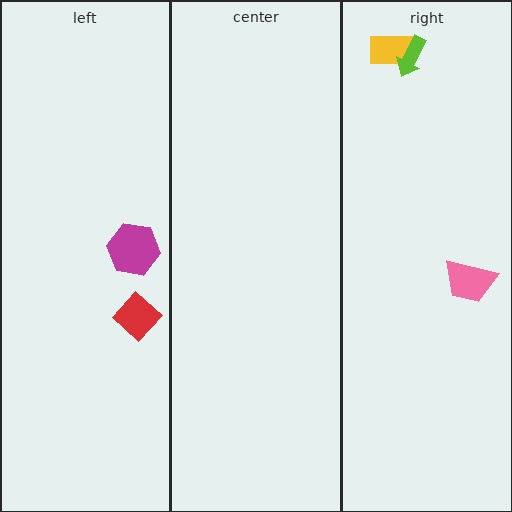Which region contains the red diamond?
The left region.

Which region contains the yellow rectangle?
The right region.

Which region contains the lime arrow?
The right region.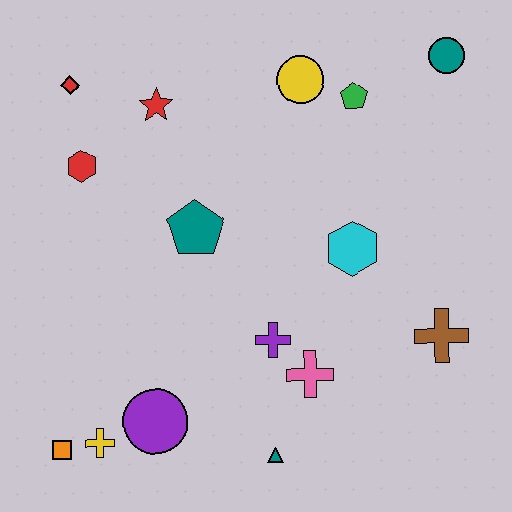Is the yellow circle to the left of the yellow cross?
No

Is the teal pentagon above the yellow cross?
Yes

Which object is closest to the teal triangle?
The pink cross is closest to the teal triangle.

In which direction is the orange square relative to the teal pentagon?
The orange square is below the teal pentagon.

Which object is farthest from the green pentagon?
The orange square is farthest from the green pentagon.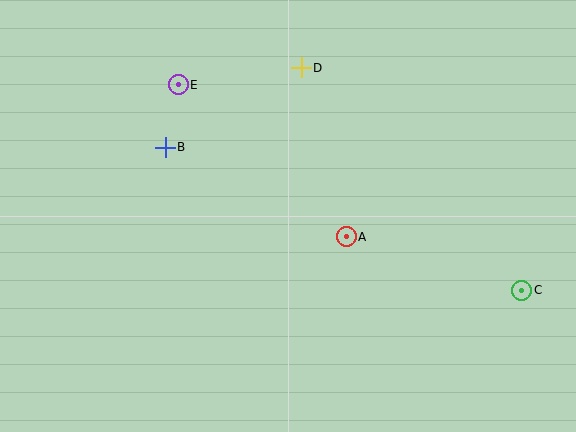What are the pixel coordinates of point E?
Point E is at (178, 85).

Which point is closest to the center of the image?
Point A at (346, 237) is closest to the center.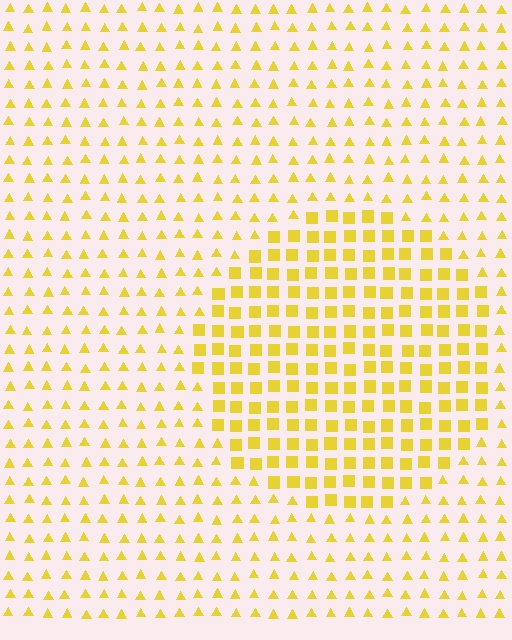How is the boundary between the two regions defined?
The boundary is defined by a change in element shape: squares inside vs. triangles outside. All elements share the same color and spacing.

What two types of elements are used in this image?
The image uses squares inside the circle region and triangles outside it.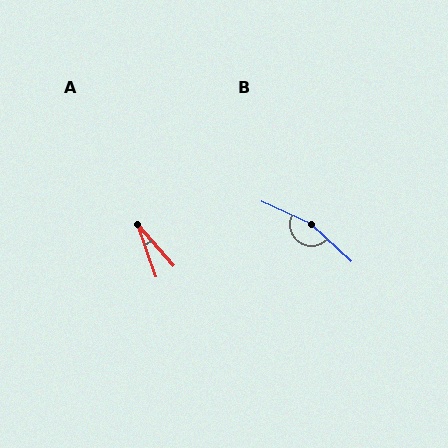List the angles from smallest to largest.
A (22°), B (162°).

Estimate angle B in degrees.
Approximately 162 degrees.